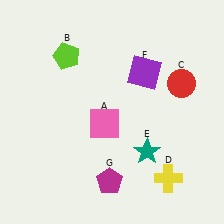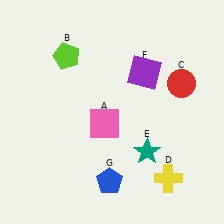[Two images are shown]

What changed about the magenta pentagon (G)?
In Image 1, G is magenta. In Image 2, it changed to blue.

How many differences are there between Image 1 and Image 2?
There is 1 difference between the two images.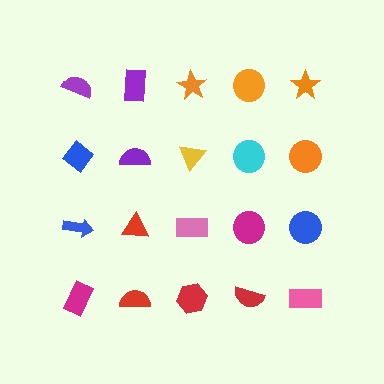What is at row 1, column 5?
An orange star.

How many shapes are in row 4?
5 shapes.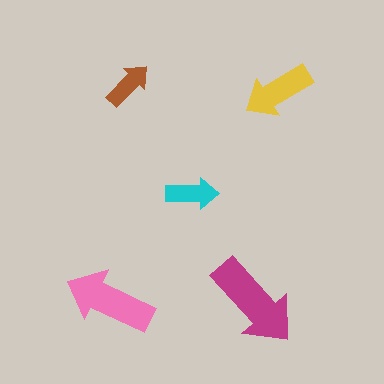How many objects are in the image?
There are 5 objects in the image.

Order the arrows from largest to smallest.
the magenta one, the pink one, the yellow one, the cyan one, the brown one.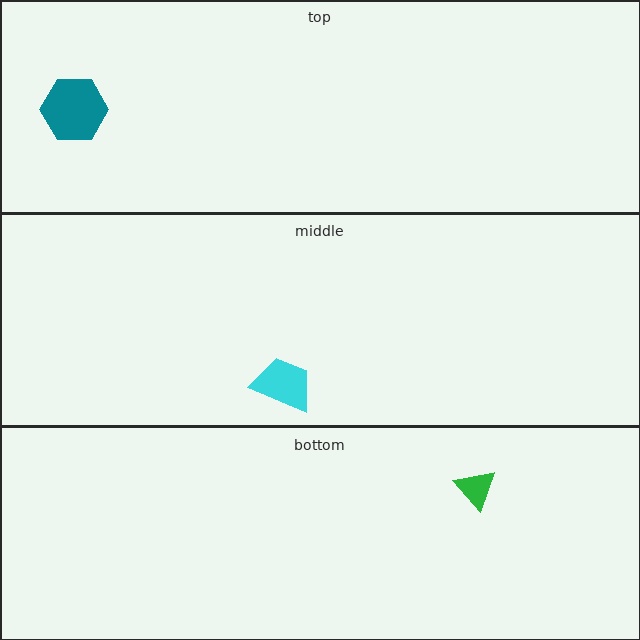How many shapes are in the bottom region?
1.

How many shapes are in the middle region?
1.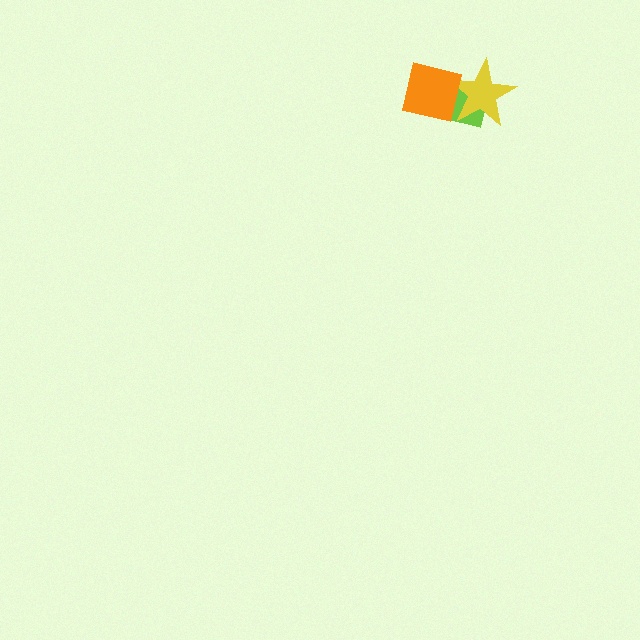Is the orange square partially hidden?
No, no other shape covers it.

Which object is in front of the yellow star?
The orange square is in front of the yellow star.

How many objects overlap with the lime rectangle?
2 objects overlap with the lime rectangle.